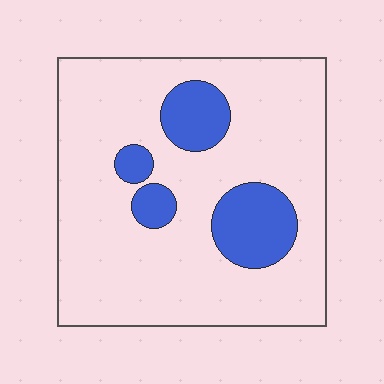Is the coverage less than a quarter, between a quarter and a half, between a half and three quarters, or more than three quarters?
Less than a quarter.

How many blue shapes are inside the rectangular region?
4.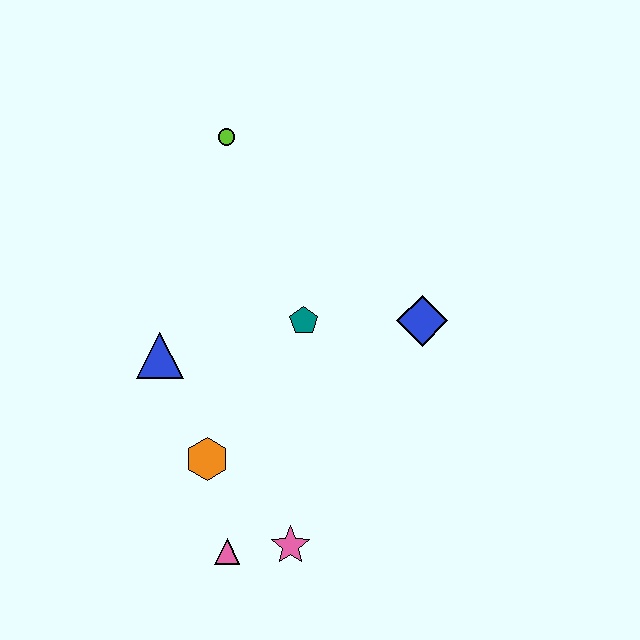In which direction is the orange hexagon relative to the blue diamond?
The orange hexagon is to the left of the blue diamond.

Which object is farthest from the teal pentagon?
The pink triangle is farthest from the teal pentagon.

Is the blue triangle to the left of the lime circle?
Yes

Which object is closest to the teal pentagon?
The blue diamond is closest to the teal pentagon.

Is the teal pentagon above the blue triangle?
Yes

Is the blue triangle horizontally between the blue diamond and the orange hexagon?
No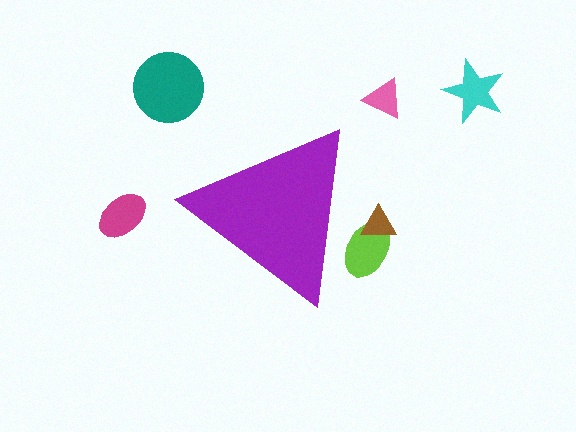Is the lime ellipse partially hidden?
Yes, the lime ellipse is partially hidden behind the purple triangle.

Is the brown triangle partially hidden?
Yes, the brown triangle is partially hidden behind the purple triangle.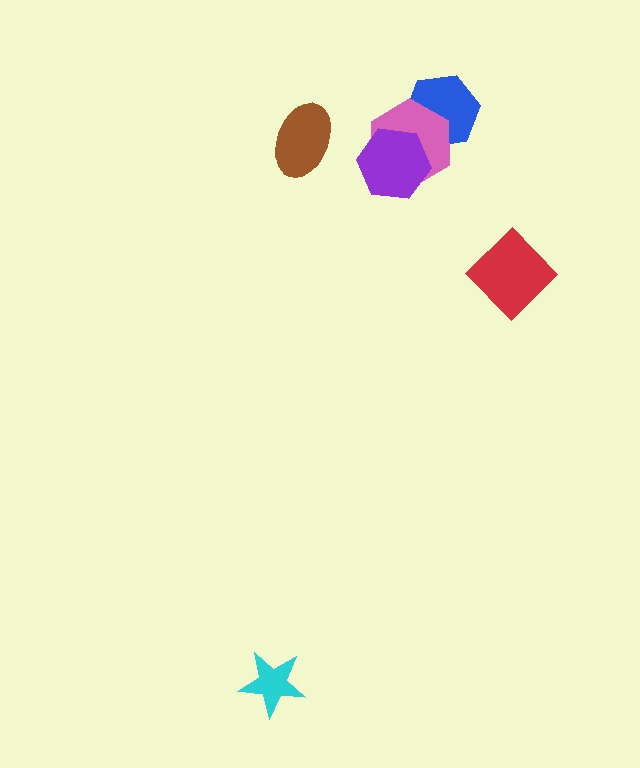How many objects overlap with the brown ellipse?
0 objects overlap with the brown ellipse.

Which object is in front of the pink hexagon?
The purple hexagon is in front of the pink hexagon.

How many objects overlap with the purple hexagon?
1 object overlaps with the purple hexagon.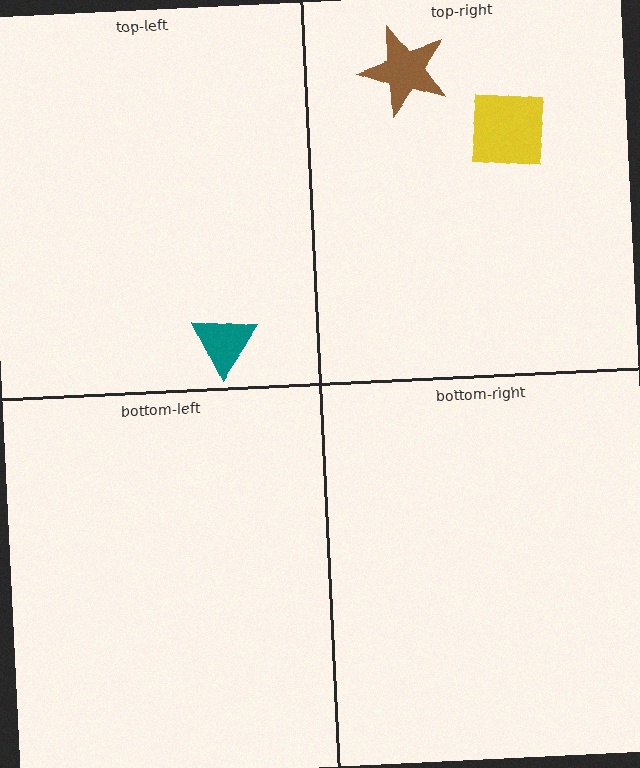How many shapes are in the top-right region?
2.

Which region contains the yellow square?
The top-right region.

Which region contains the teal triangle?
The top-left region.